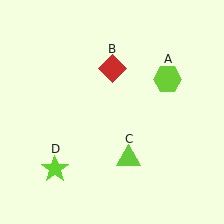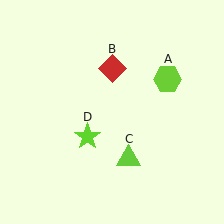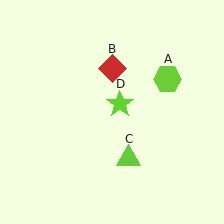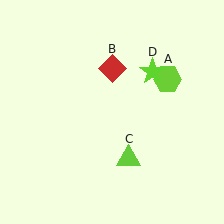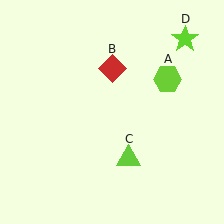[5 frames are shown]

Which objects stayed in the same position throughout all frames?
Lime hexagon (object A) and red diamond (object B) and lime triangle (object C) remained stationary.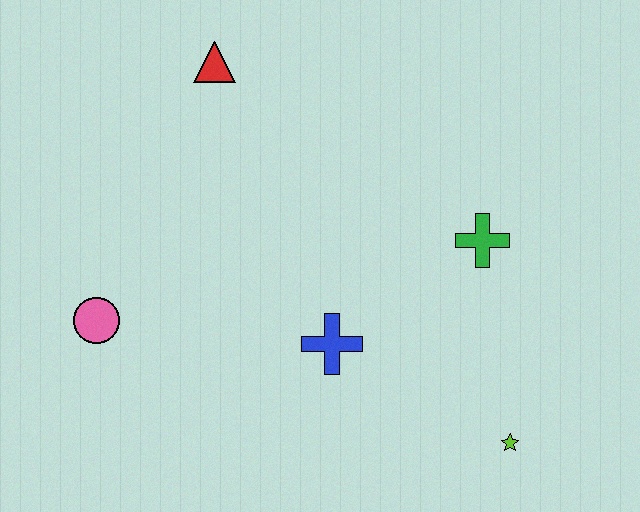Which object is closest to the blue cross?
The green cross is closest to the blue cross.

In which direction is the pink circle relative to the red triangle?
The pink circle is below the red triangle.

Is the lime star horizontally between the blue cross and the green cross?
No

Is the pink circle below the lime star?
No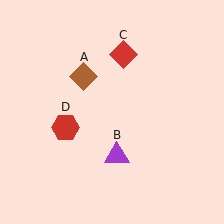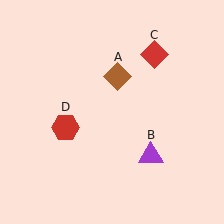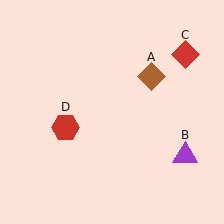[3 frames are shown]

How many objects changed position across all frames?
3 objects changed position: brown diamond (object A), purple triangle (object B), red diamond (object C).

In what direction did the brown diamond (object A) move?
The brown diamond (object A) moved right.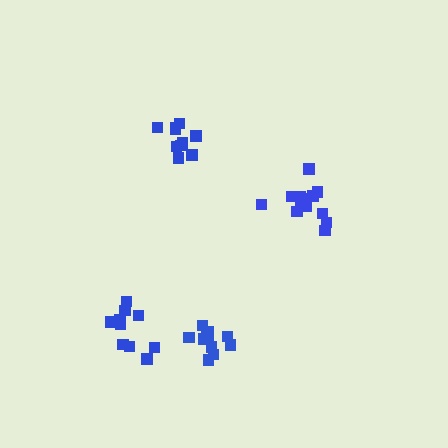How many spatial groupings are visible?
There are 4 spatial groupings.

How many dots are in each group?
Group 1: 10 dots, Group 2: 10 dots, Group 3: 14 dots, Group 4: 13 dots (47 total).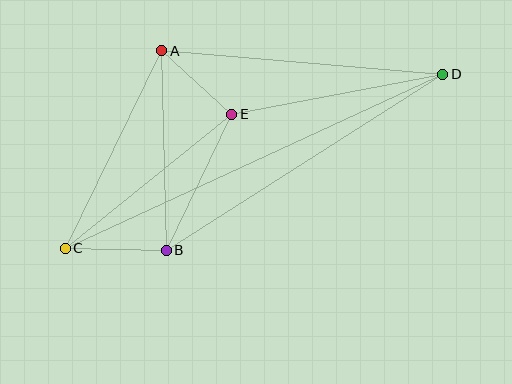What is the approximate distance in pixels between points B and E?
The distance between B and E is approximately 151 pixels.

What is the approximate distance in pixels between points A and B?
The distance between A and B is approximately 200 pixels.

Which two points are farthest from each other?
Points C and D are farthest from each other.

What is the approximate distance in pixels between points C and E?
The distance between C and E is approximately 213 pixels.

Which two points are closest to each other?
Points A and E are closest to each other.